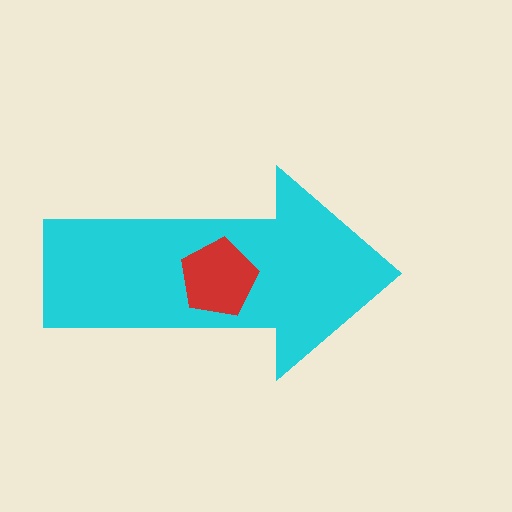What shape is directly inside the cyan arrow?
The red pentagon.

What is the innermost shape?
The red pentagon.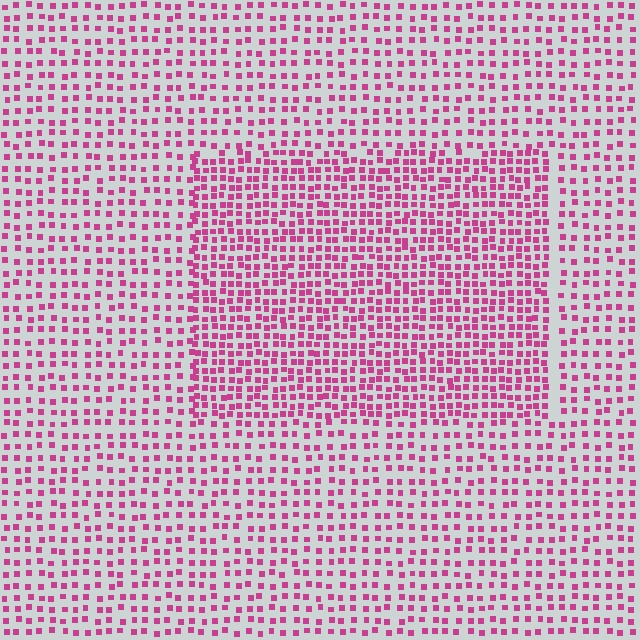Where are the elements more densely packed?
The elements are more densely packed inside the rectangle boundary.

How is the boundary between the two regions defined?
The boundary is defined by a change in element density (approximately 1.8x ratio). All elements are the same color, size, and shape.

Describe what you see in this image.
The image contains small magenta elements arranged at two different densities. A rectangle-shaped region is visible where the elements are more densely packed than the surrounding area.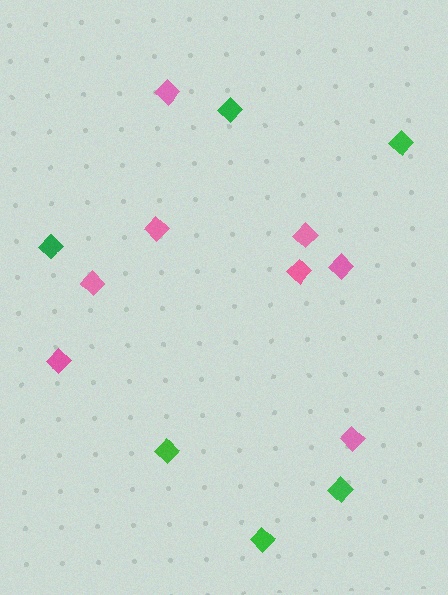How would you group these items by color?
There are 2 groups: one group of pink diamonds (8) and one group of green diamonds (6).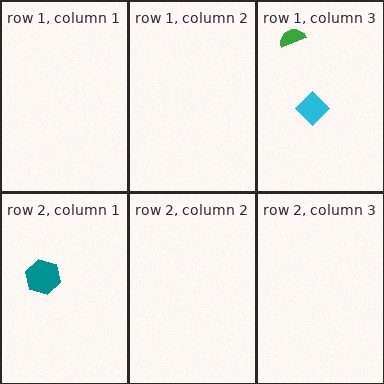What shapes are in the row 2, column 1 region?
The teal hexagon.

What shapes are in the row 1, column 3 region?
The green semicircle, the cyan diamond.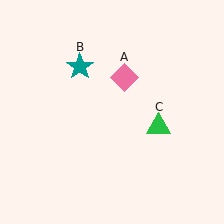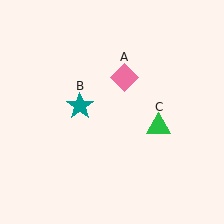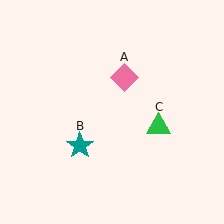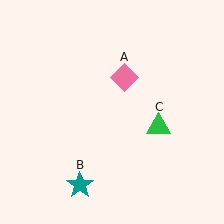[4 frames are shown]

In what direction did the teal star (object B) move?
The teal star (object B) moved down.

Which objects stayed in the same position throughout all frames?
Pink diamond (object A) and green triangle (object C) remained stationary.